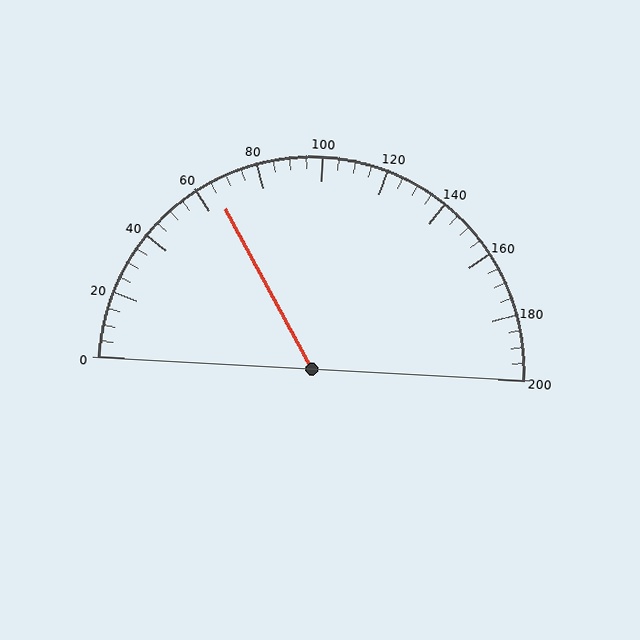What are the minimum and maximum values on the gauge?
The gauge ranges from 0 to 200.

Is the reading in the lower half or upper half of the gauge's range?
The reading is in the lower half of the range (0 to 200).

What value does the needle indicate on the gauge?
The needle indicates approximately 65.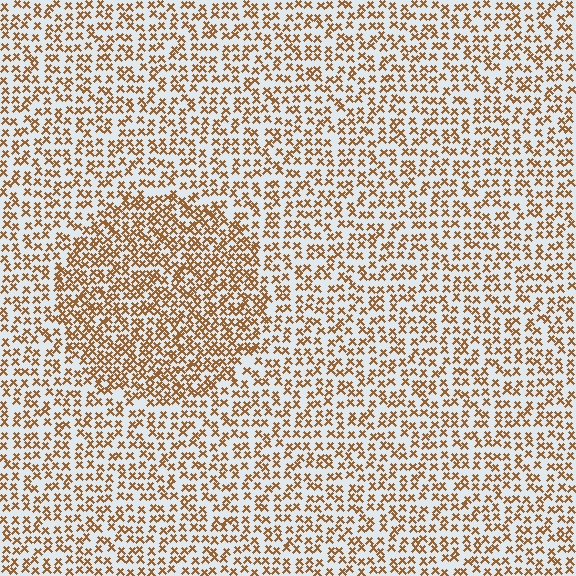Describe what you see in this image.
The image contains small brown elements arranged at two different densities. A circle-shaped region is visible where the elements are more densely packed than the surrounding area.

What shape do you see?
I see a circle.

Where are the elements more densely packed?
The elements are more densely packed inside the circle boundary.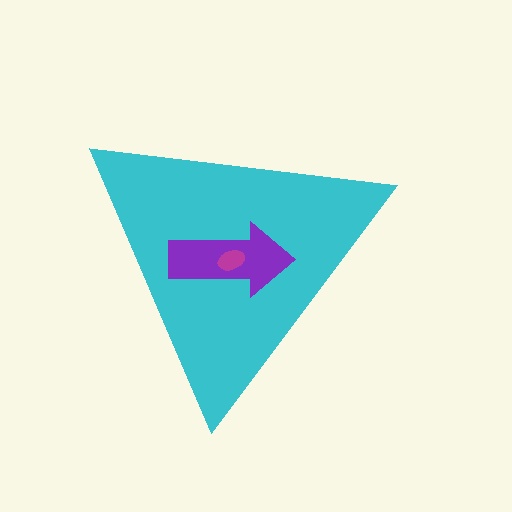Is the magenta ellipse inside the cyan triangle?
Yes.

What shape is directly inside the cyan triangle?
The purple arrow.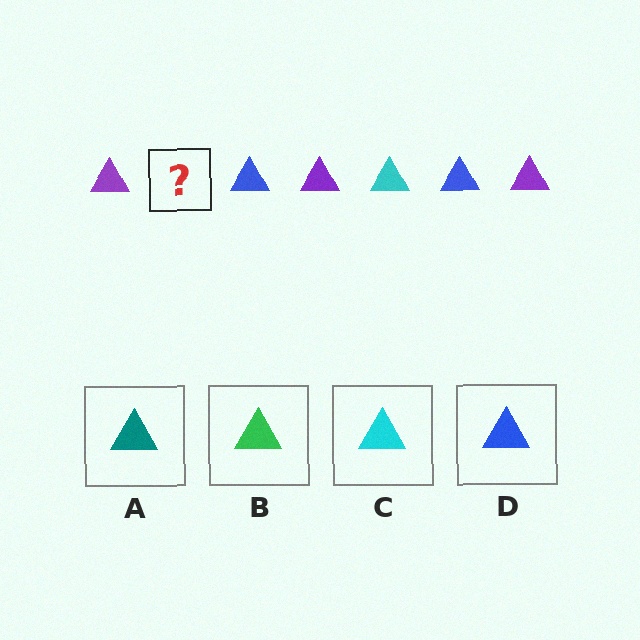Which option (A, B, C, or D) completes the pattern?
C.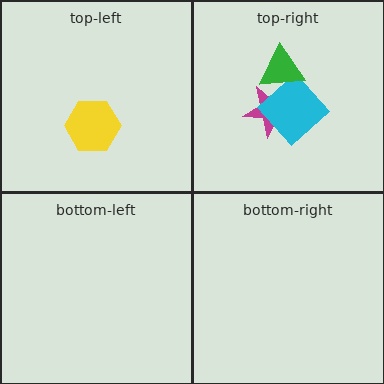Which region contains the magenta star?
The top-right region.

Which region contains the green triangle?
The top-right region.